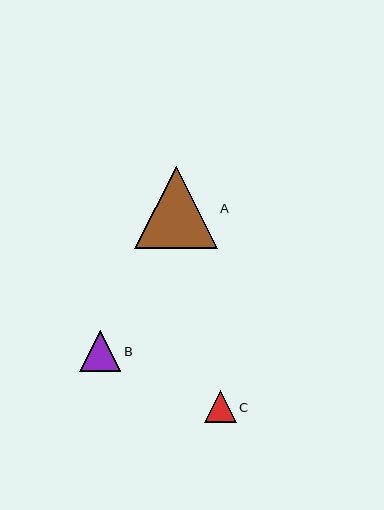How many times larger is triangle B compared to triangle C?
Triangle B is approximately 1.3 times the size of triangle C.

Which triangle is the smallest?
Triangle C is the smallest with a size of approximately 32 pixels.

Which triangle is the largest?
Triangle A is the largest with a size of approximately 82 pixels.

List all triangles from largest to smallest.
From largest to smallest: A, B, C.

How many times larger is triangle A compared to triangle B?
Triangle A is approximately 2.0 times the size of triangle B.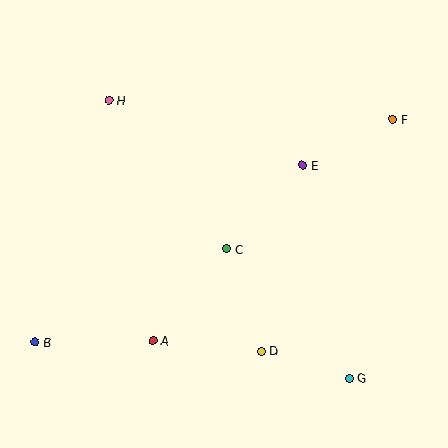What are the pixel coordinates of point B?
Point B is at (35, 342).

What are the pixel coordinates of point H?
Point H is at (109, 100).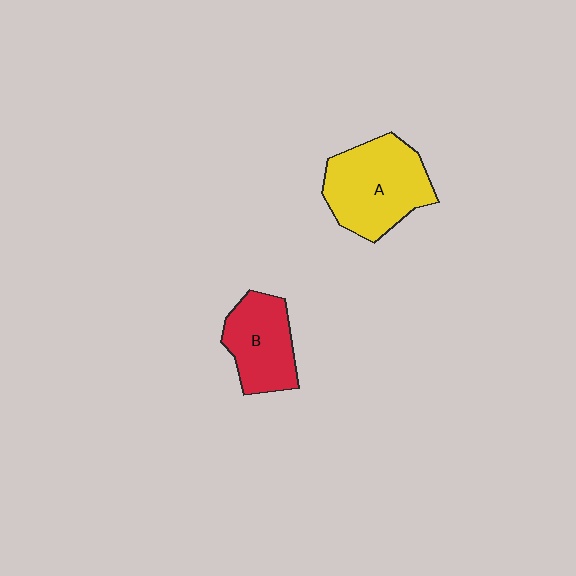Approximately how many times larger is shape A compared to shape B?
Approximately 1.4 times.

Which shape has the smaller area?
Shape B (red).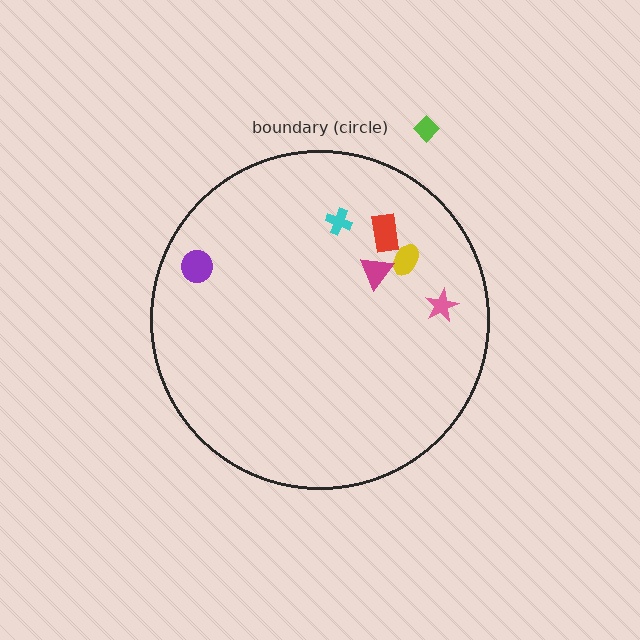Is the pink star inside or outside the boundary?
Inside.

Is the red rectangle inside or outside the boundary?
Inside.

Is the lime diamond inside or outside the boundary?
Outside.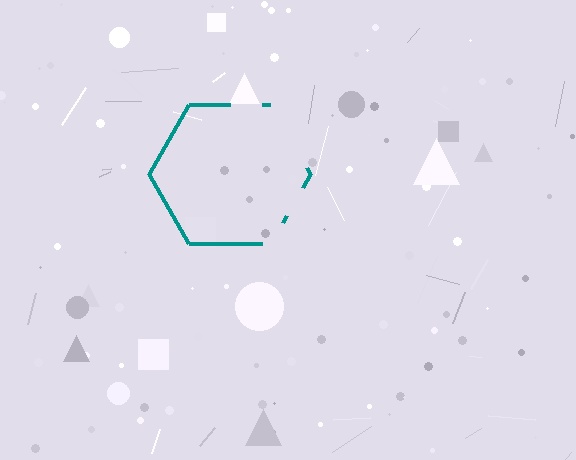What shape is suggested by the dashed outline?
The dashed outline suggests a hexagon.